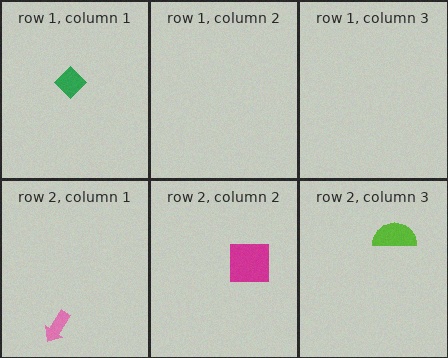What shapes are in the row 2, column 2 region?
The magenta square.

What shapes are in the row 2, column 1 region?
The pink arrow.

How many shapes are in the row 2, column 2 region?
1.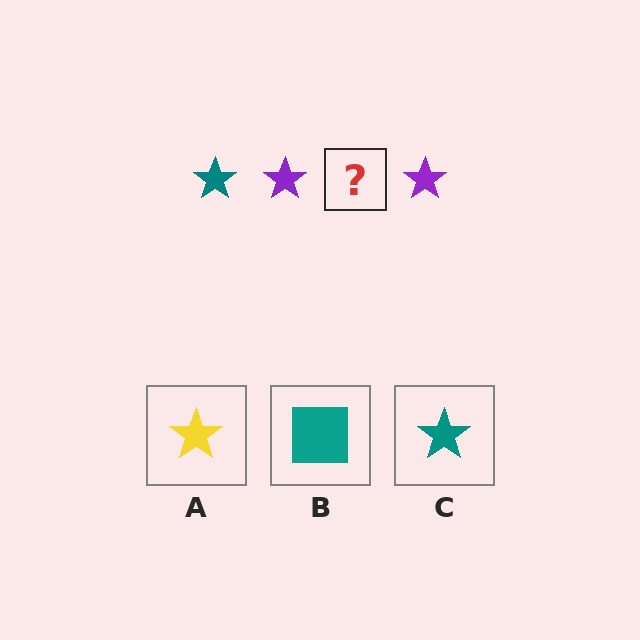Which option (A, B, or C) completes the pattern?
C.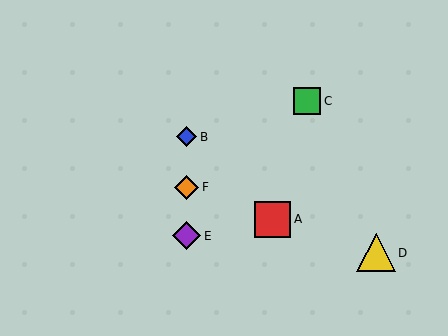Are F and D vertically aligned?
No, F is at x≈187 and D is at x≈376.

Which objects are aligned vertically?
Objects B, E, F are aligned vertically.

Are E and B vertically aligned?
Yes, both are at x≈187.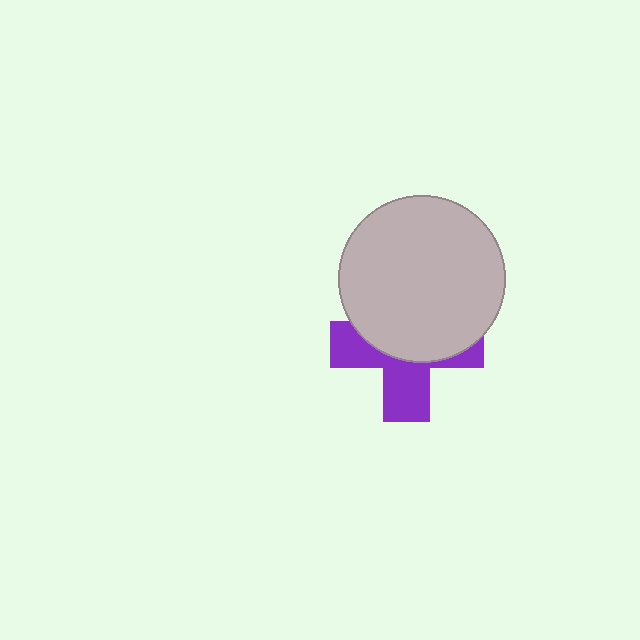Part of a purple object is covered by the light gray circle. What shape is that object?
It is a cross.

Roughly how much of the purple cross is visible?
A small part of it is visible (roughly 45%).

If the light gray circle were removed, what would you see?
You would see the complete purple cross.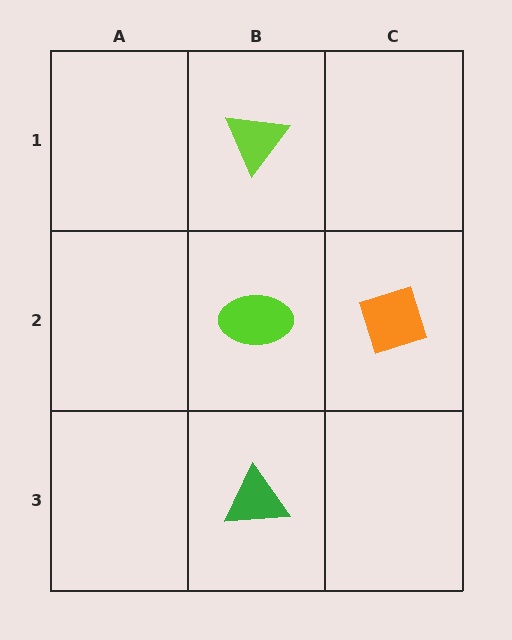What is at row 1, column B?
A lime triangle.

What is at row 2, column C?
An orange diamond.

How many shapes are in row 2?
2 shapes.